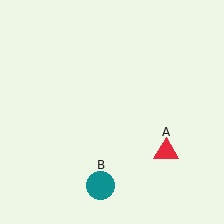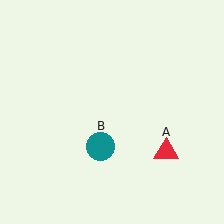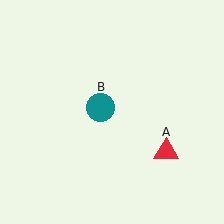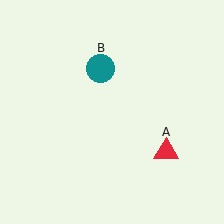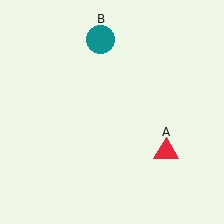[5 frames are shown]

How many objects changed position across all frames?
1 object changed position: teal circle (object B).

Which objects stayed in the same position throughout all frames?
Red triangle (object A) remained stationary.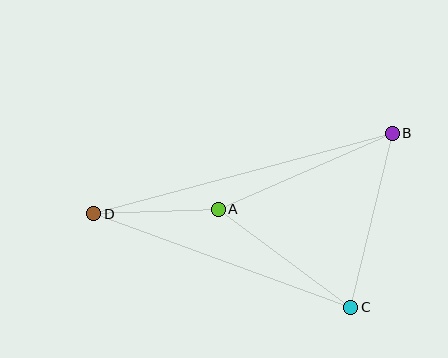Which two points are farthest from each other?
Points B and D are farthest from each other.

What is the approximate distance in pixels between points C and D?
The distance between C and D is approximately 274 pixels.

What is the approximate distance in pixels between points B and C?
The distance between B and C is approximately 179 pixels.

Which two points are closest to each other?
Points A and D are closest to each other.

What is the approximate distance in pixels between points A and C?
The distance between A and C is approximately 165 pixels.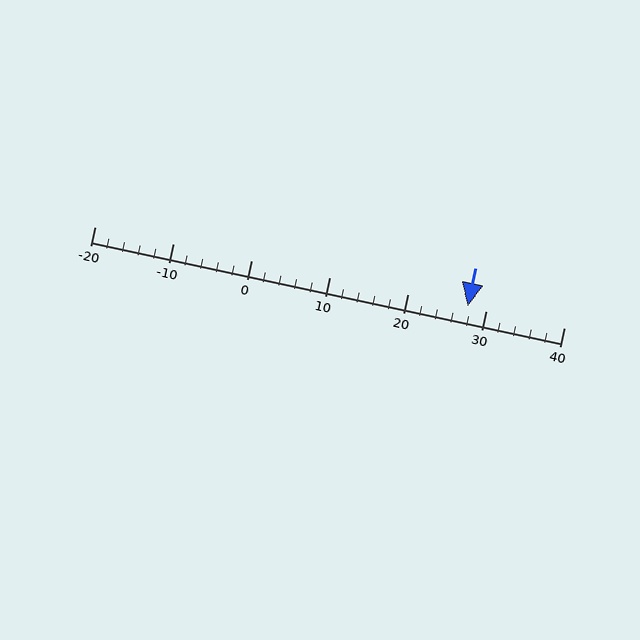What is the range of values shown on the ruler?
The ruler shows values from -20 to 40.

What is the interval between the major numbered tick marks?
The major tick marks are spaced 10 units apart.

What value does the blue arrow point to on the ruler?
The blue arrow points to approximately 28.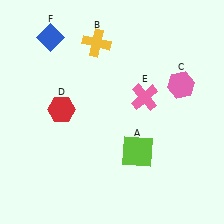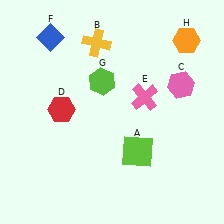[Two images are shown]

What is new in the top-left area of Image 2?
A lime hexagon (G) was added in the top-left area of Image 2.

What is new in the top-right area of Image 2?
An orange hexagon (H) was added in the top-right area of Image 2.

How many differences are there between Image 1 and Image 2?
There are 2 differences between the two images.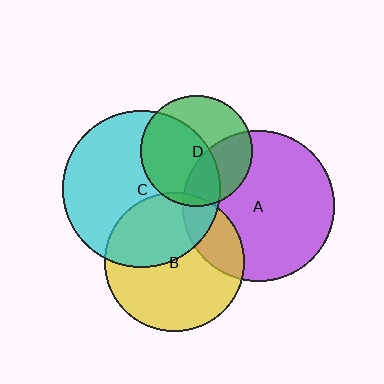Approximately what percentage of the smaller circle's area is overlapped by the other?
Approximately 20%.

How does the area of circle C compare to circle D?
Approximately 2.0 times.